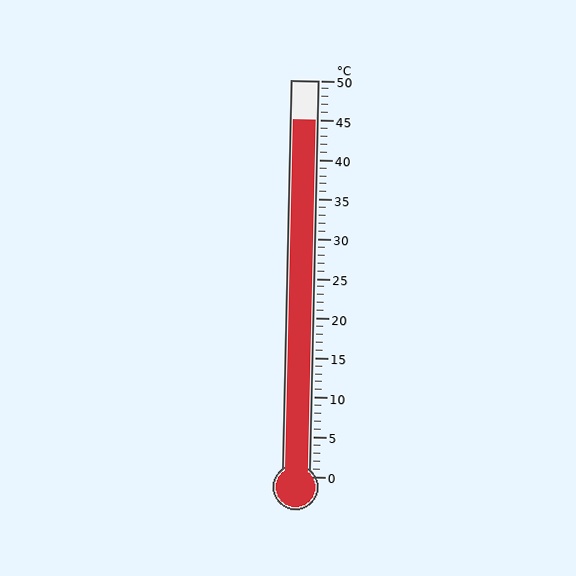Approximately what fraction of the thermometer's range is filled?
The thermometer is filled to approximately 90% of its range.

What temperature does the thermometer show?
The thermometer shows approximately 45°C.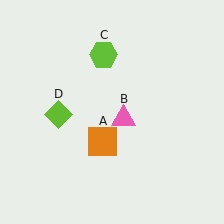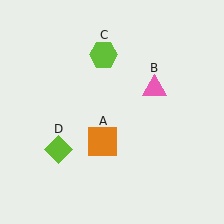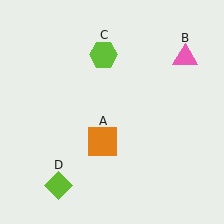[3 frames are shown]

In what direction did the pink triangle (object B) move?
The pink triangle (object B) moved up and to the right.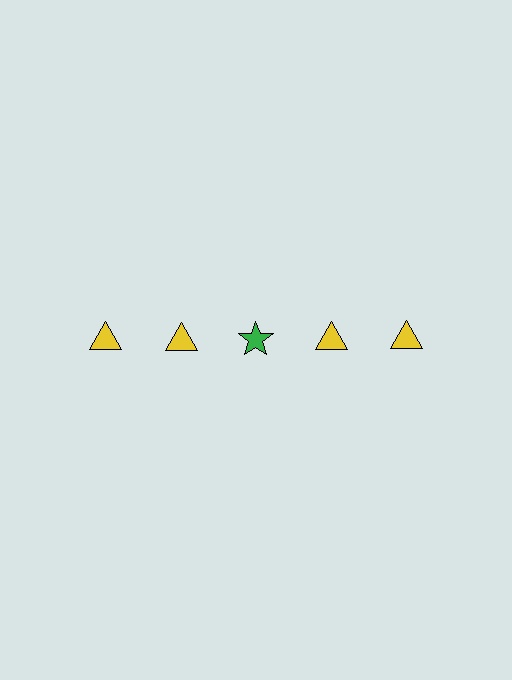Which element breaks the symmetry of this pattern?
The green star in the top row, center column breaks the symmetry. All other shapes are yellow triangles.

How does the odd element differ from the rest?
It differs in both color (green instead of yellow) and shape (star instead of triangle).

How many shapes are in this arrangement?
There are 5 shapes arranged in a grid pattern.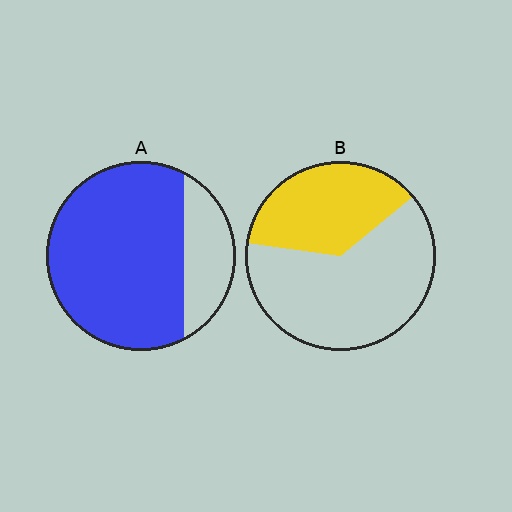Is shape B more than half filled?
No.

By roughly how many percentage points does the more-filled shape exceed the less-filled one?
By roughly 40 percentage points (A over B).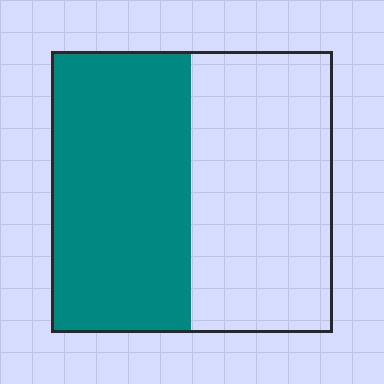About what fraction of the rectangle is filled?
About one half (1/2).